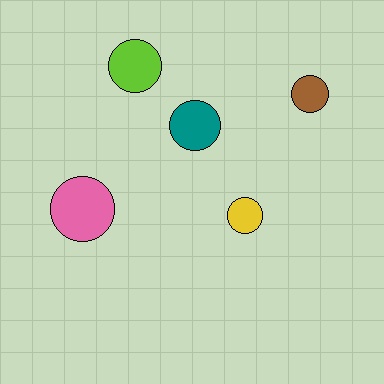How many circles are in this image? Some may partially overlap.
There are 5 circles.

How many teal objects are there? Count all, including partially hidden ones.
There is 1 teal object.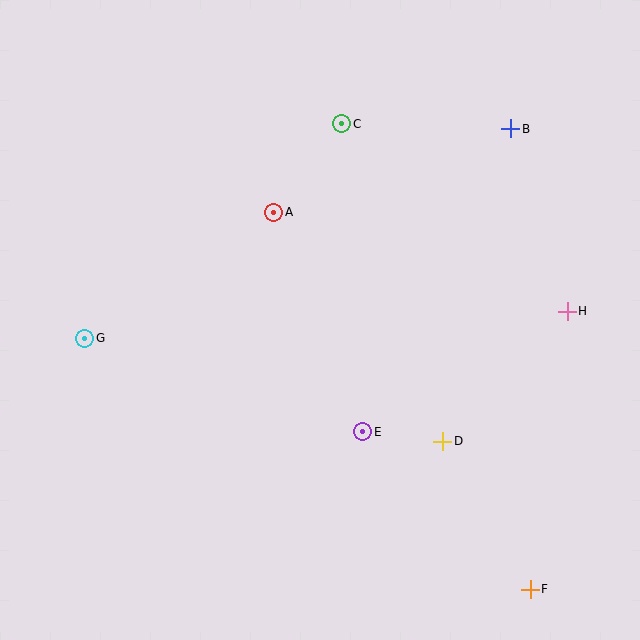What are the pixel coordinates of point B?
Point B is at (511, 129).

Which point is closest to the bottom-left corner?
Point G is closest to the bottom-left corner.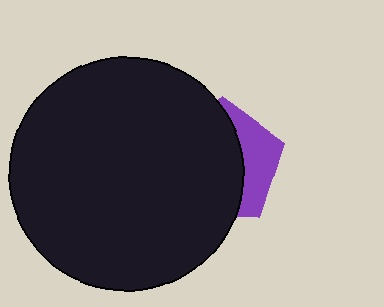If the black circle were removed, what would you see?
You would see the complete purple pentagon.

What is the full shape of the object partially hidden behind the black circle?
The partially hidden object is a purple pentagon.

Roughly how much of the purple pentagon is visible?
A small part of it is visible (roughly 32%).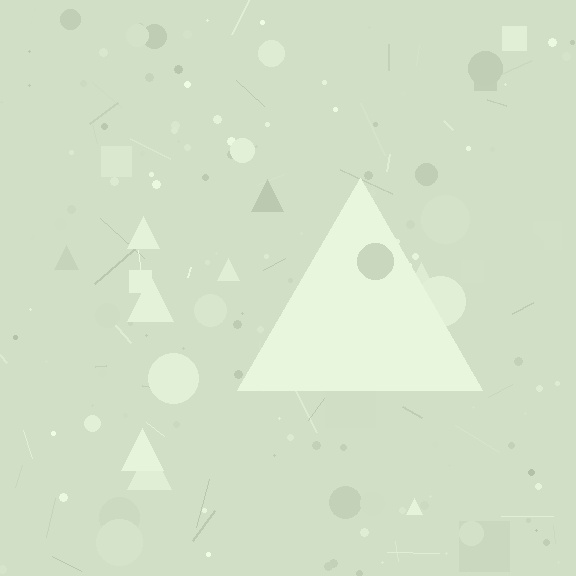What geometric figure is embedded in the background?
A triangle is embedded in the background.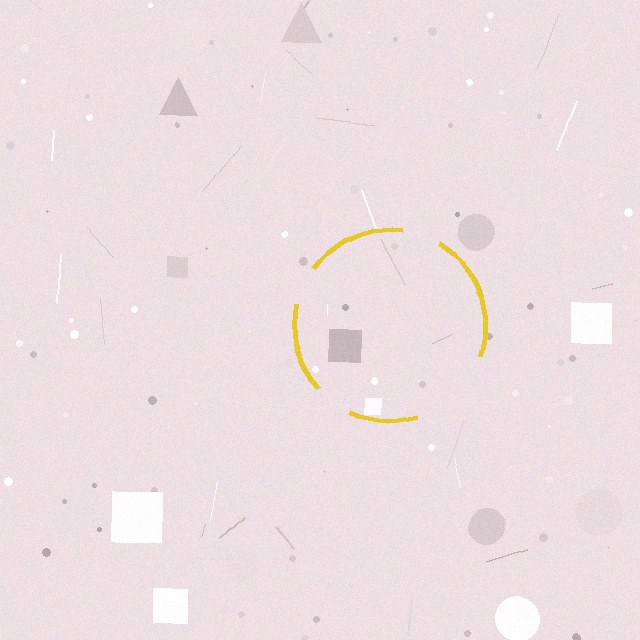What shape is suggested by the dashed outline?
The dashed outline suggests a circle.